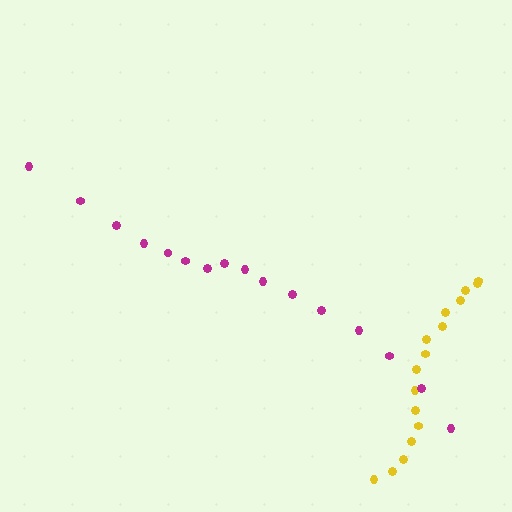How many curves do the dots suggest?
There are 2 distinct paths.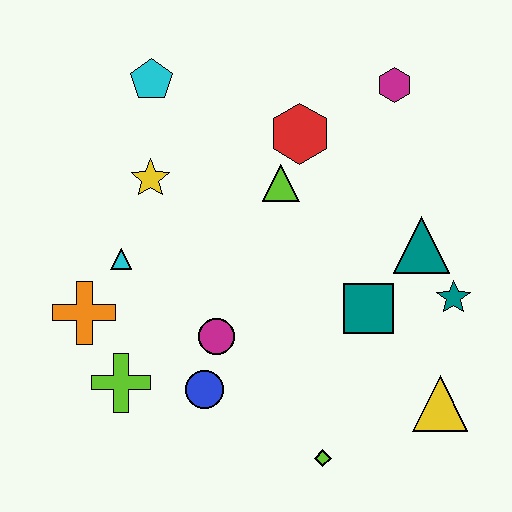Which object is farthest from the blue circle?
The magenta hexagon is farthest from the blue circle.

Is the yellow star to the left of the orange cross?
No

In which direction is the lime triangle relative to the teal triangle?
The lime triangle is to the left of the teal triangle.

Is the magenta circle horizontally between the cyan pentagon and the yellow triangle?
Yes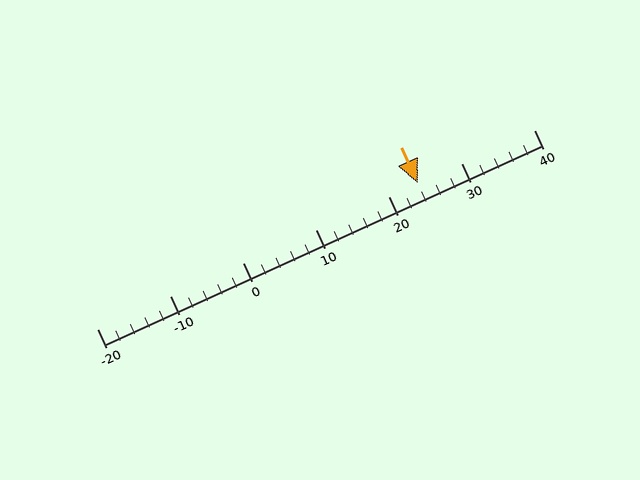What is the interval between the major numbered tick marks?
The major tick marks are spaced 10 units apart.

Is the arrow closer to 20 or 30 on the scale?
The arrow is closer to 20.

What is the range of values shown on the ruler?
The ruler shows values from -20 to 40.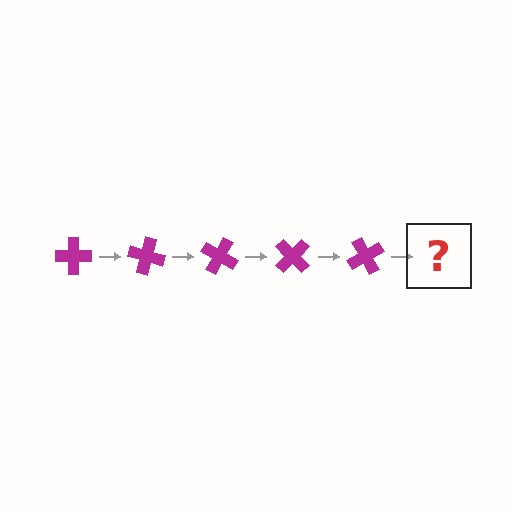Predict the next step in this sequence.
The next step is a magenta cross rotated 75 degrees.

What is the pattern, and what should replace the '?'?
The pattern is that the cross rotates 15 degrees each step. The '?' should be a magenta cross rotated 75 degrees.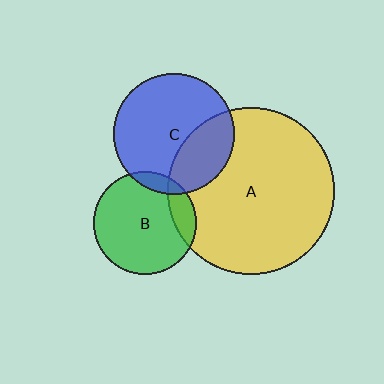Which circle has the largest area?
Circle A (yellow).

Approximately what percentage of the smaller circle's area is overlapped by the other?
Approximately 10%.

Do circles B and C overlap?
Yes.